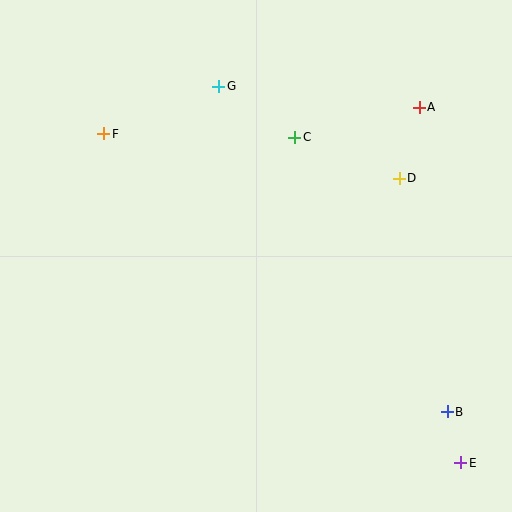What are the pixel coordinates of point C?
Point C is at (295, 137).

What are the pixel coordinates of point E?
Point E is at (461, 463).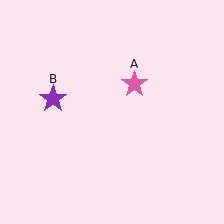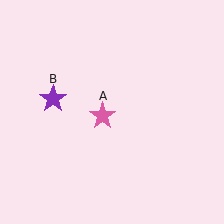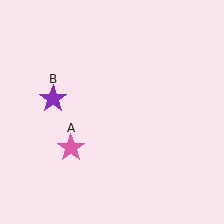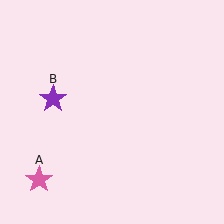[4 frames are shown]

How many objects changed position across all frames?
1 object changed position: pink star (object A).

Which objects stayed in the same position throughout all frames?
Purple star (object B) remained stationary.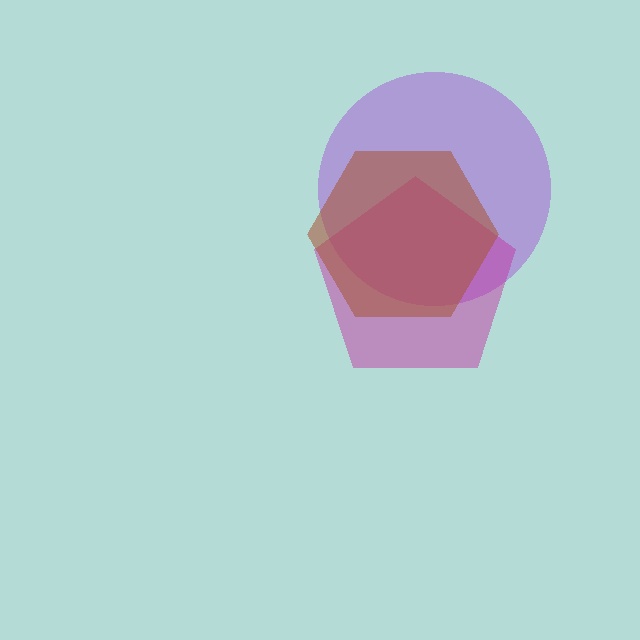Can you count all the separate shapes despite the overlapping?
Yes, there are 3 separate shapes.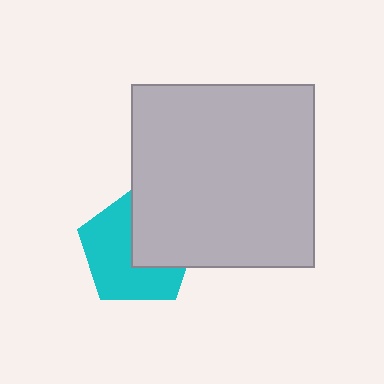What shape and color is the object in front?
The object in front is a light gray square.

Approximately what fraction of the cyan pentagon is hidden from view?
Roughly 41% of the cyan pentagon is hidden behind the light gray square.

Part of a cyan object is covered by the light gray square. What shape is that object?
It is a pentagon.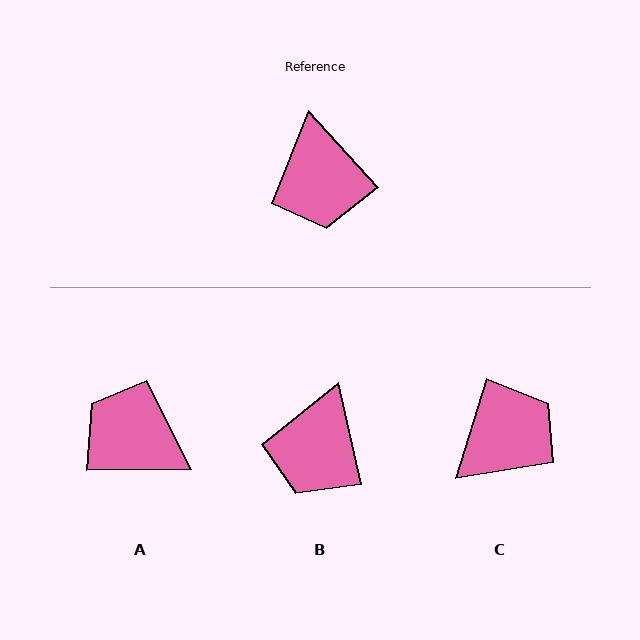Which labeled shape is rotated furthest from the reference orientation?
A, about 132 degrees away.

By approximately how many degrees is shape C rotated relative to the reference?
Approximately 121 degrees counter-clockwise.